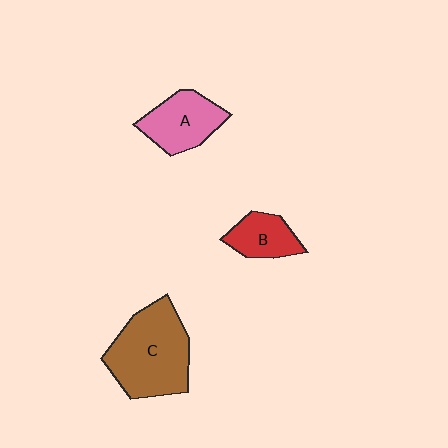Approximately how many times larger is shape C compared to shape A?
Approximately 1.7 times.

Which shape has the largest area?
Shape C (brown).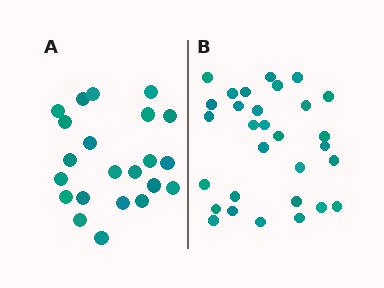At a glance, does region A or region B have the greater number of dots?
Region B (the right region) has more dots.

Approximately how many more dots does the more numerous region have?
Region B has roughly 8 or so more dots than region A.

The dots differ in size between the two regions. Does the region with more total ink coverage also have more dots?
No. Region A has more total ink coverage because its dots are larger, but region B actually contains more individual dots. Total area can be misleading — the number of items is what matters here.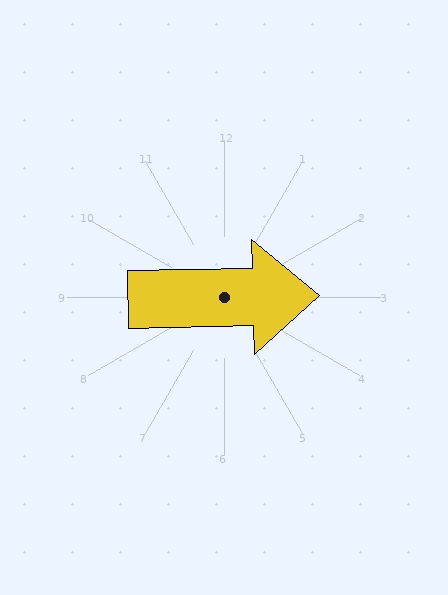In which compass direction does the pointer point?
East.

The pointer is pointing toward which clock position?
Roughly 3 o'clock.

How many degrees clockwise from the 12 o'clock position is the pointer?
Approximately 89 degrees.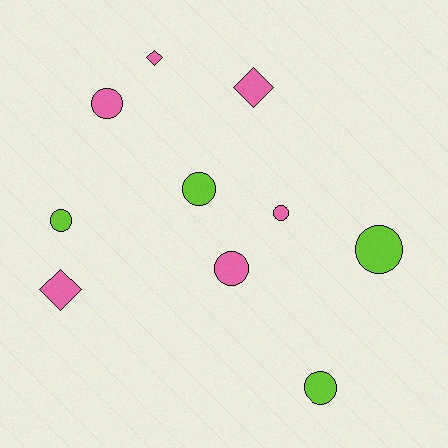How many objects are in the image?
There are 10 objects.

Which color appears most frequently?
Pink, with 6 objects.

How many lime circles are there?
There are 4 lime circles.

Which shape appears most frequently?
Circle, with 7 objects.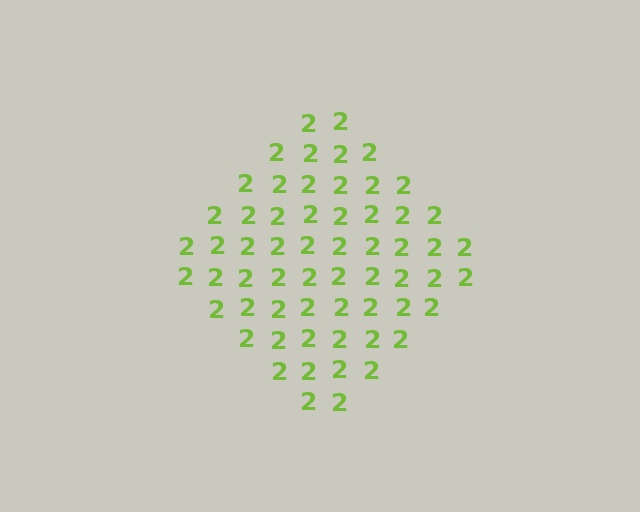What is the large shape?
The large shape is a diamond.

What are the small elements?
The small elements are digit 2's.